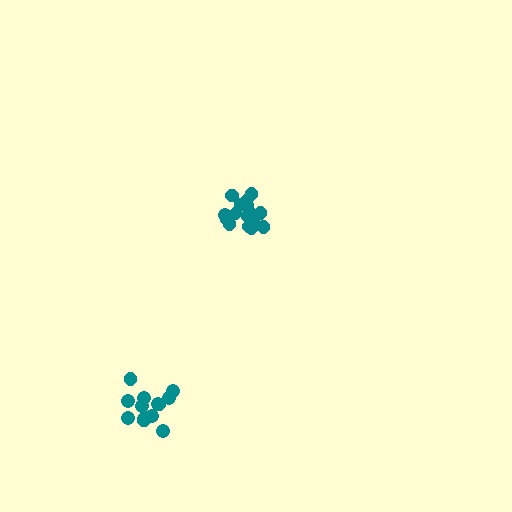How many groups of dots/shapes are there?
There are 2 groups.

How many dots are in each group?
Group 1: 14 dots, Group 2: 16 dots (30 total).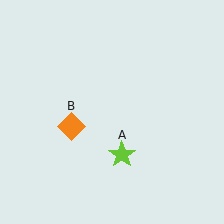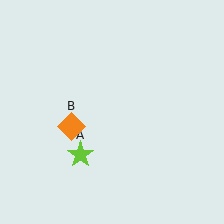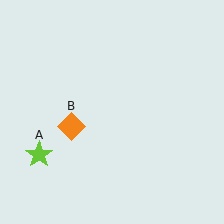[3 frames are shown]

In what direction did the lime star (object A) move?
The lime star (object A) moved left.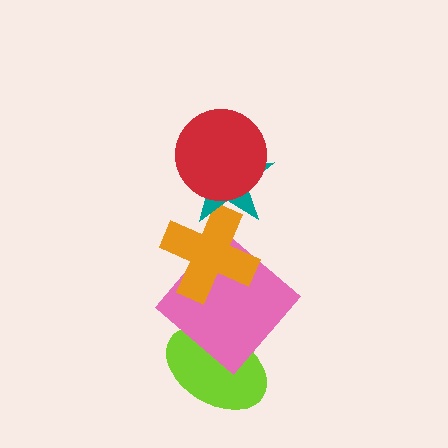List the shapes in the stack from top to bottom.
From top to bottom: the red circle, the teal star, the orange cross, the pink diamond, the lime ellipse.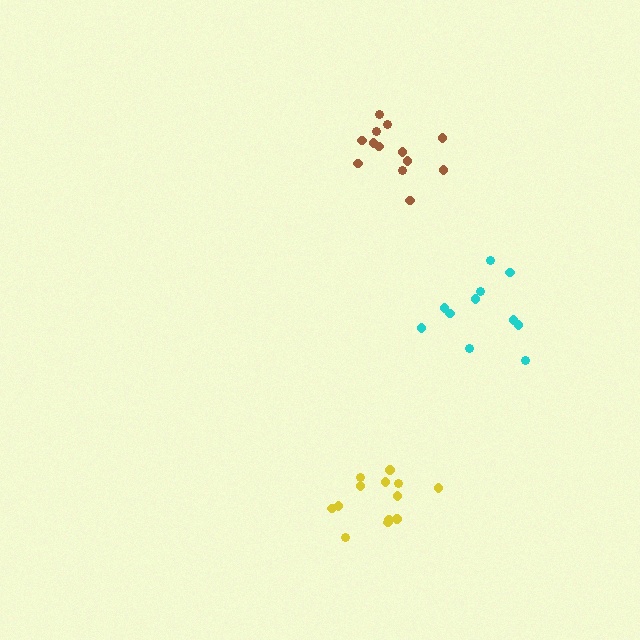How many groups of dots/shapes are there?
There are 3 groups.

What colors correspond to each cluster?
The clusters are colored: brown, yellow, cyan.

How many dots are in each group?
Group 1: 13 dots, Group 2: 13 dots, Group 3: 11 dots (37 total).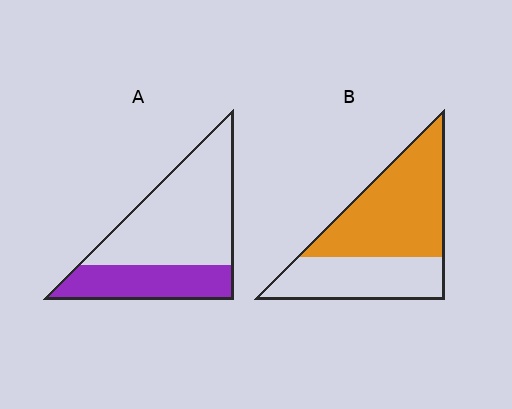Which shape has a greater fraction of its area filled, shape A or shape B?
Shape B.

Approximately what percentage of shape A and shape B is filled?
A is approximately 35% and B is approximately 60%.